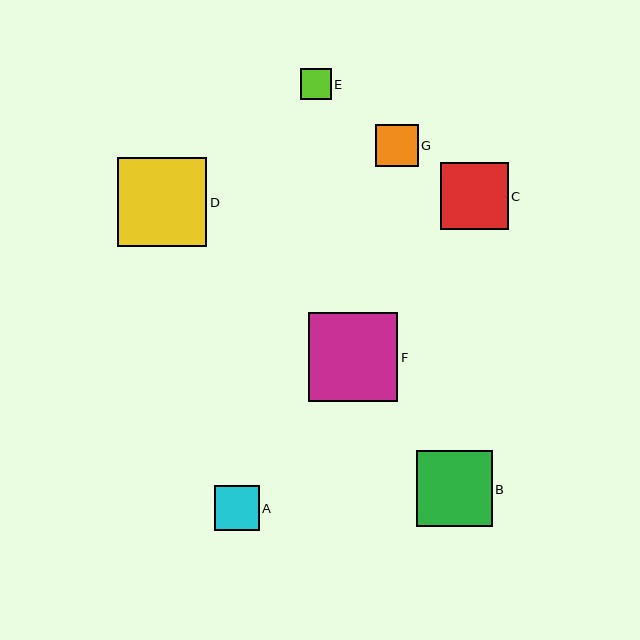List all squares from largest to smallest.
From largest to smallest: D, F, B, C, A, G, E.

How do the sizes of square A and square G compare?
Square A and square G are approximately the same size.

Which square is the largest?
Square D is the largest with a size of approximately 89 pixels.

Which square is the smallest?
Square E is the smallest with a size of approximately 31 pixels.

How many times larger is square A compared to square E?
Square A is approximately 1.4 times the size of square E.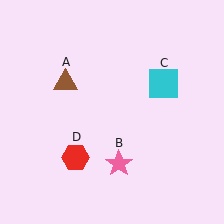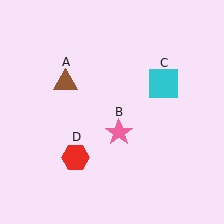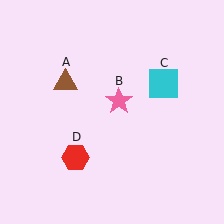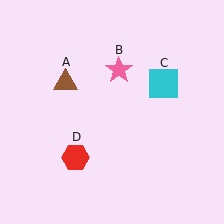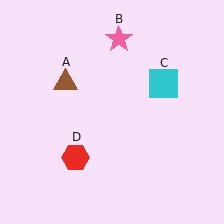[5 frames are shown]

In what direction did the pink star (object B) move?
The pink star (object B) moved up.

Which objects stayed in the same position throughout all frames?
Brown triangle (object A) and cyan square (object C) and red hexagon (object D) remained stationary.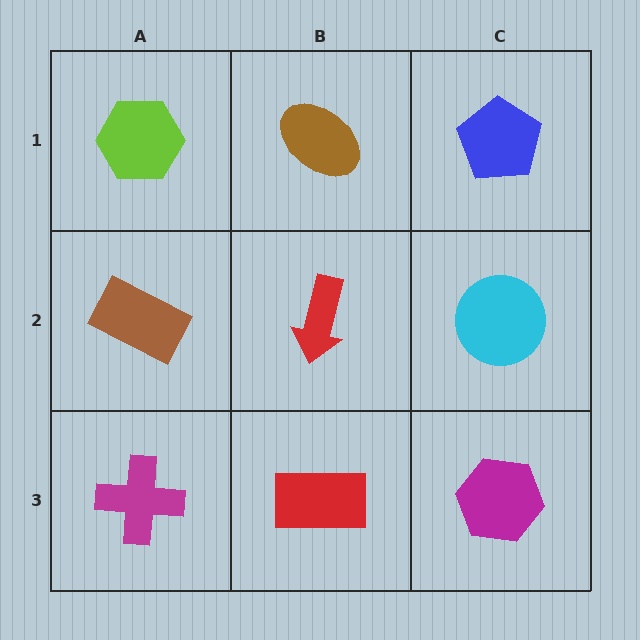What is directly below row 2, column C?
A magenta hexagon.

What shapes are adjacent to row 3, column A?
A brown rectangle (row 2, column A), a red rectangle (row 3, column B).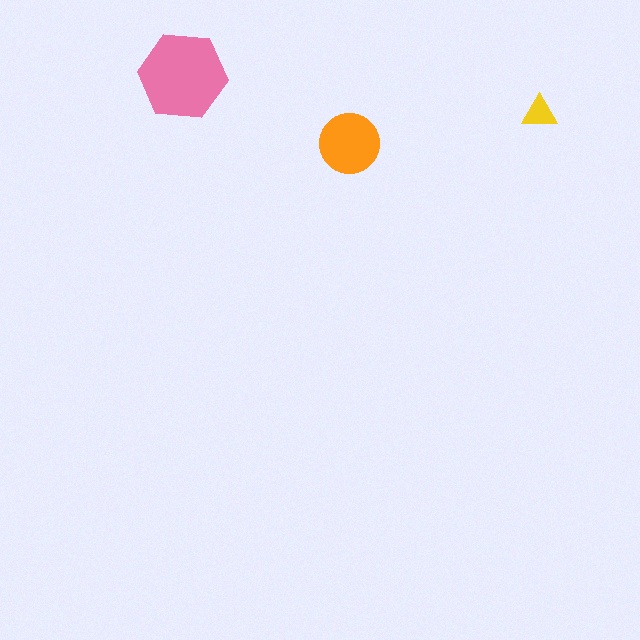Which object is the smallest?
The yellow triangle.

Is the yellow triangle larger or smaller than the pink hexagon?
Smaller.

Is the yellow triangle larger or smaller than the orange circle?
Smaller.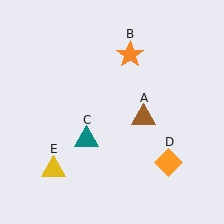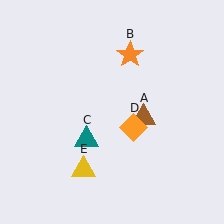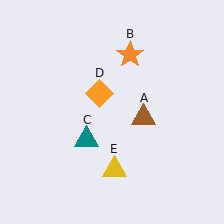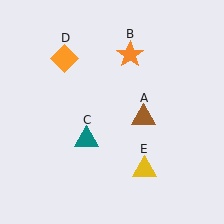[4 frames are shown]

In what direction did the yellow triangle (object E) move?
The yellow triangle (object E) moved right.